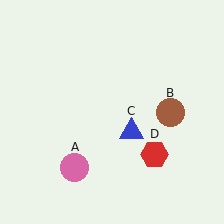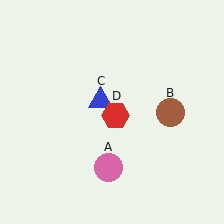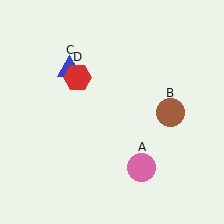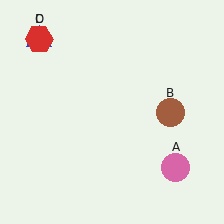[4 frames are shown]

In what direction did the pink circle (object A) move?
The pink circle (object A) moved right.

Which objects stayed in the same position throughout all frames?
Brown circle (object B) remained stationary.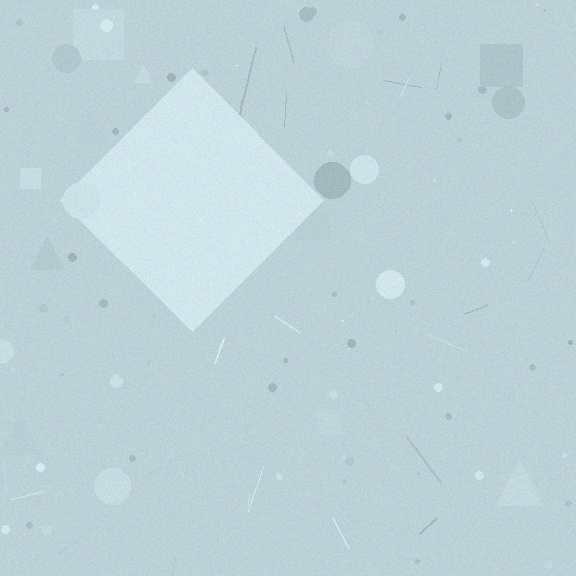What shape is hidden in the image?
A diamond is hidden in the image.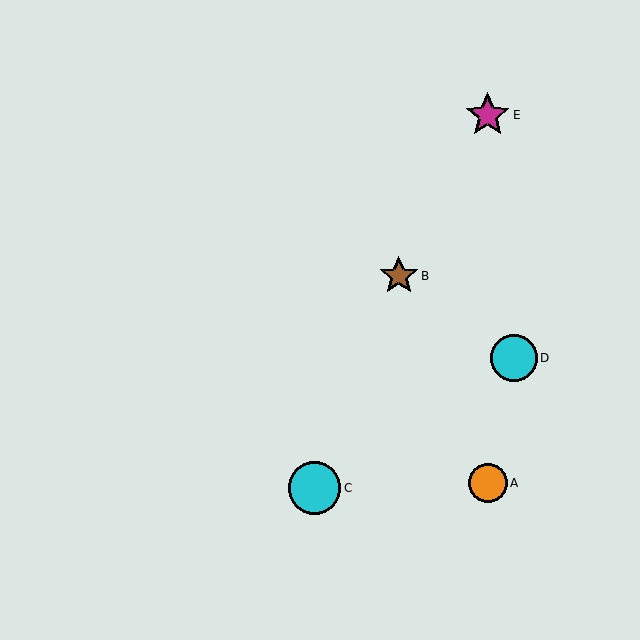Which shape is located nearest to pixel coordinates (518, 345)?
The cyan circle (labeled D) at (514, 358) is nearest to that location.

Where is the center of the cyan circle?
The center of the cyan circle is at (314, 488).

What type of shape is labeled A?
Shape A is an orange circle.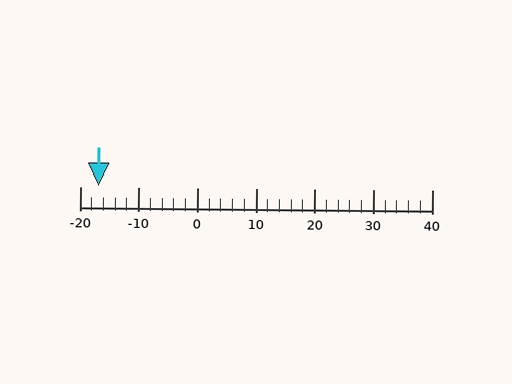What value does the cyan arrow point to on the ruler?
The cyan arrow points to approximately -17.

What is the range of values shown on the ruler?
The ruler shows values from -20 to 40.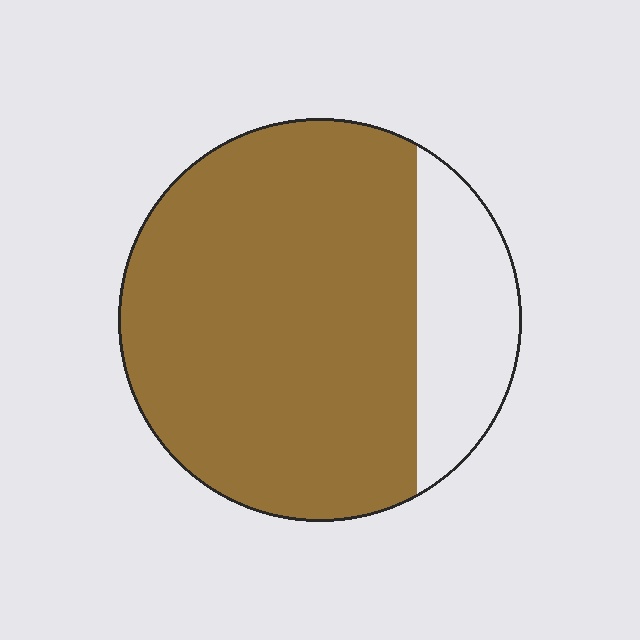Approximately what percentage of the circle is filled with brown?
Approximately 80%.